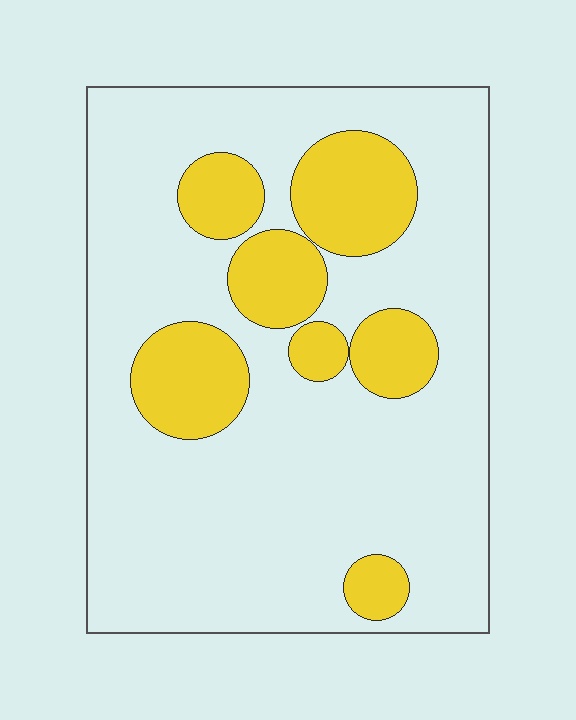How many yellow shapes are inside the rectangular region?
7.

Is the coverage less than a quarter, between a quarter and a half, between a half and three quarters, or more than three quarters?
Less than a quarter.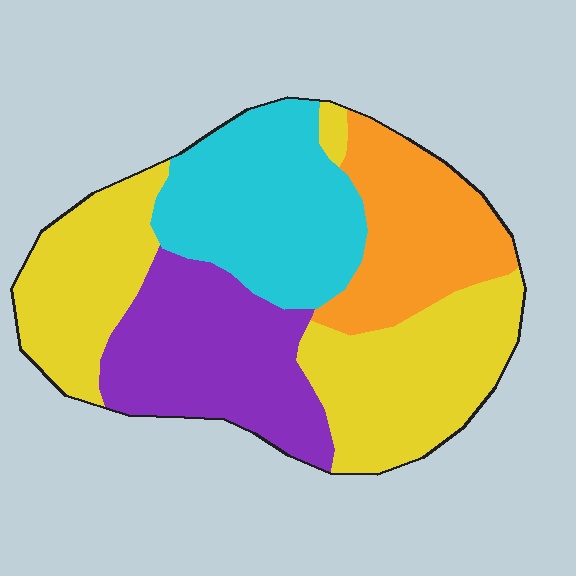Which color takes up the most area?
Yellow, at roughly 35%.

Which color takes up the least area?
Orange, at roughly 20%.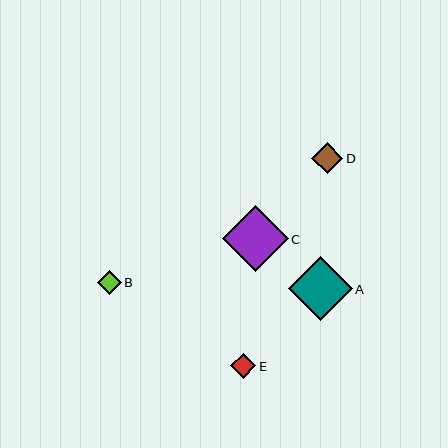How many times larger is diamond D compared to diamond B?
Diamond D is approximately 1.3 times the size of diamond B.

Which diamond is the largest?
Diamond C is the largest with a size of approximately 66 pixels.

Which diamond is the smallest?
Diamond B is the smallest with a size of approximately 23 pixels.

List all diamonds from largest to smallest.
From largest to smallest: C, A, D, E, B.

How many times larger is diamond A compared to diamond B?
Diamond A is approximately 2.7 times the size of diamond B.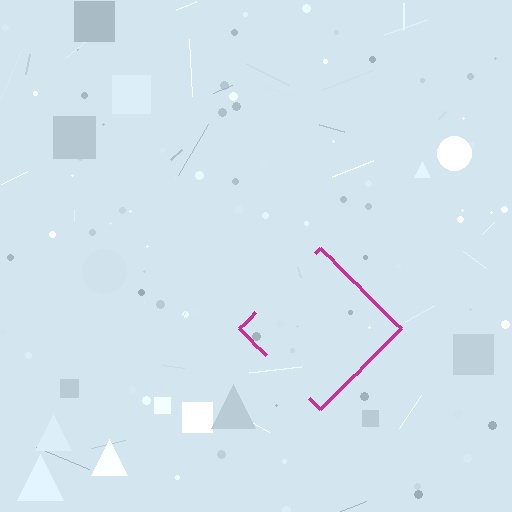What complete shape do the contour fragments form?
The contour fragments form a diamond.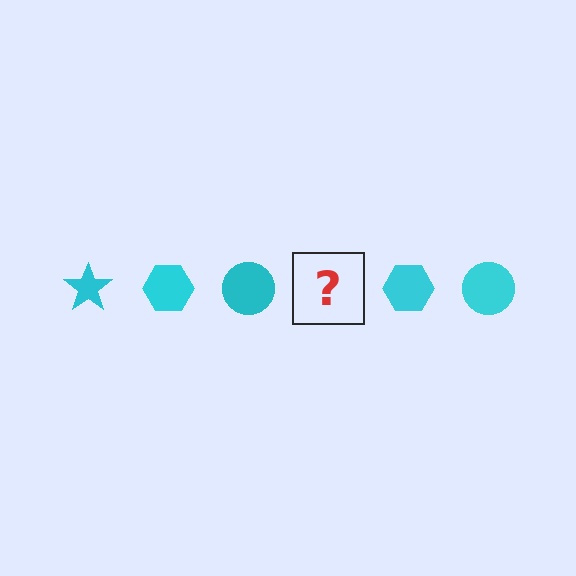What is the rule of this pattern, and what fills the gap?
The rule is that the pattern cycles through star, hexagon, circle shapes in cyan. The gap should be filled with a cyan star.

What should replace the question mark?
The question mark should be replaced with a cyan star.